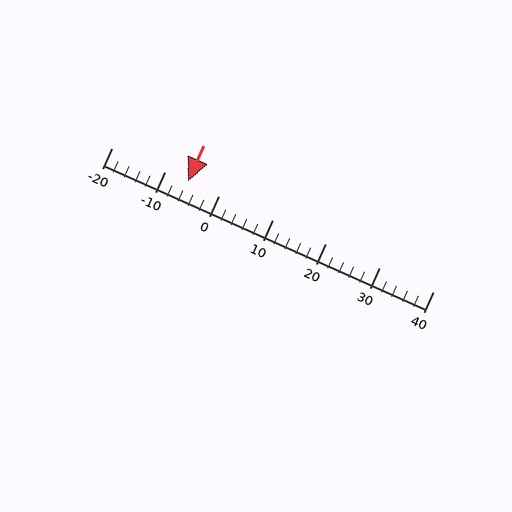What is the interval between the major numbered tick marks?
The major tick marks are spaced 10 units apart.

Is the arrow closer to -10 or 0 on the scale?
The arrow is closer to -10.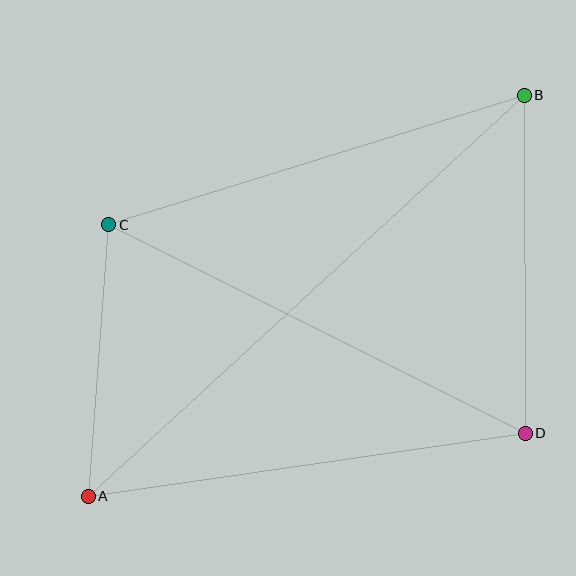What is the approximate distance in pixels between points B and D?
The distance between B and D is approximately 338 pixels.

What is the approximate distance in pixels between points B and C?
The distance between B and C is approximately 435 pixels.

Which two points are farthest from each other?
Points A and B are farthest from each other.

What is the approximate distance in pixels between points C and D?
The distance between C and D is approximately 466 pixels.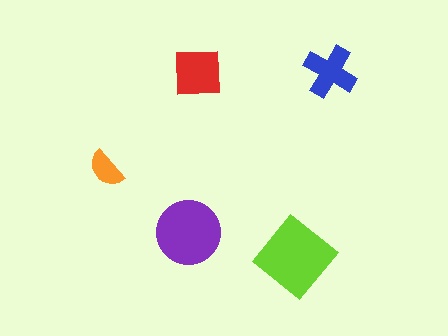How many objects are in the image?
There are 5 objects in the image.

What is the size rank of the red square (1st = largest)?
3rd.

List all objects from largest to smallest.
The lime diamond, the purple circle, the red square, the blue cross, the orange semicircle.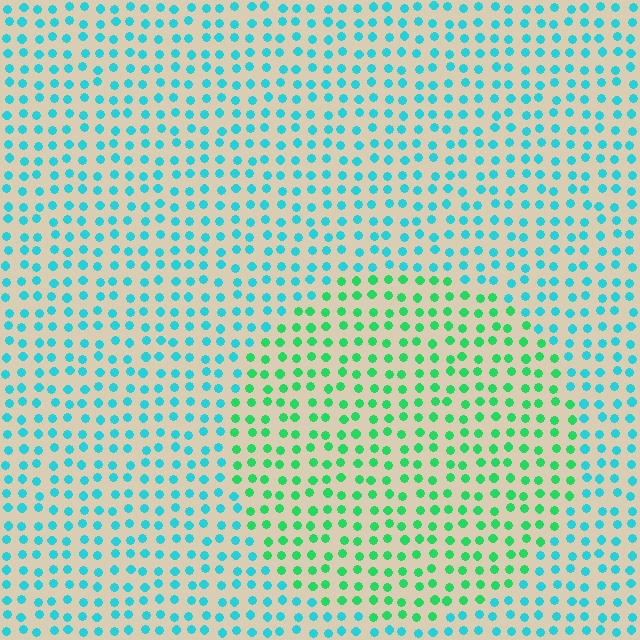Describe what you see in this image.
The image is filled with small cyan elements in a uniform arrangement. A circle-shaped region is visible where the elements are tinted to a slightly different hue, forming a subtle color boundary.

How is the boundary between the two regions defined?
The boundary is defined purely by a slight shift in hue (about 43 degrees). Spacing, size, and orientation are identical on both sides.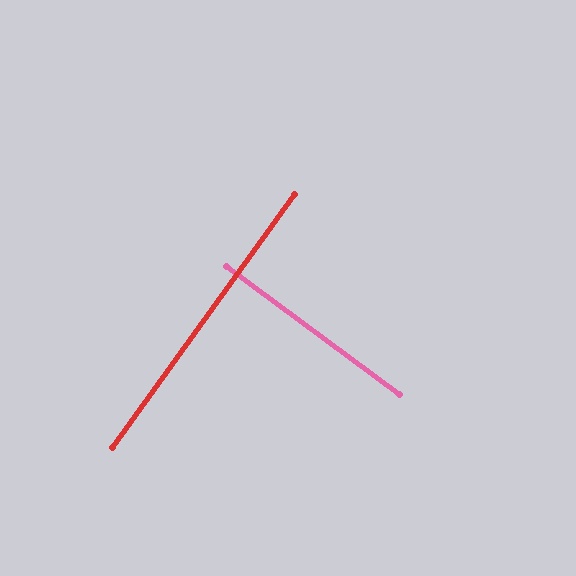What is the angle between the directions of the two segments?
Approximately 89 degrees.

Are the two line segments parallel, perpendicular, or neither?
Perpendicular — they meet at approximately 89°.